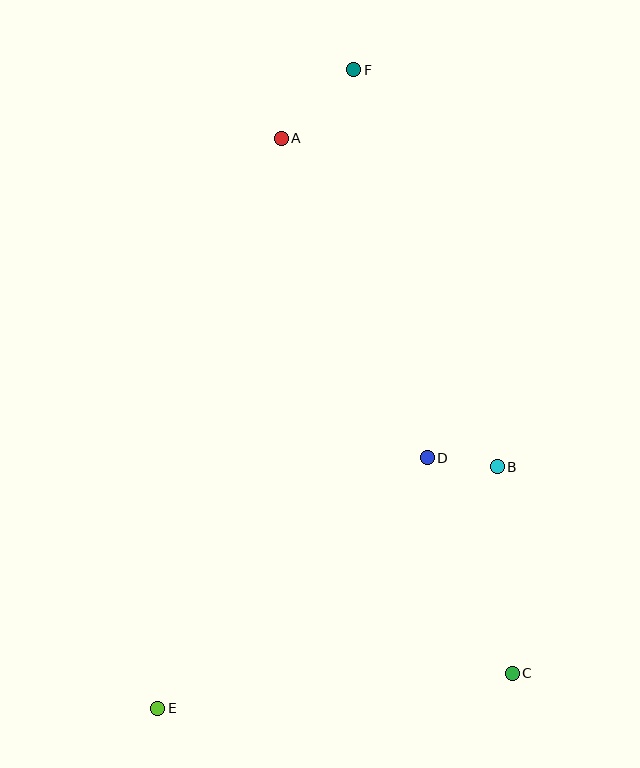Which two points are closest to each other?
Points B and D are closest to each other.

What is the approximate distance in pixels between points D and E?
The distance between D and E is approximately 368 pixels.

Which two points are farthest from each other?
Points E and F are farthest from each other.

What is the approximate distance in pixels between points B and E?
The distance between B and E is approximately 417 pixels.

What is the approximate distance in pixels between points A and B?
The distance between A and B is approximately 393 pixels.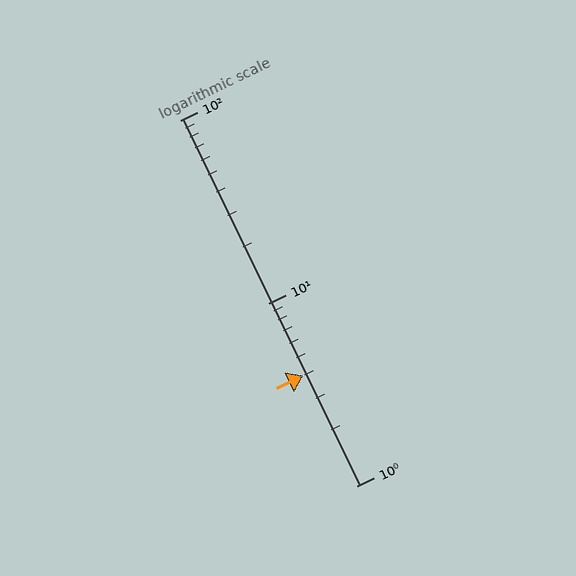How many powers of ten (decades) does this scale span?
The scale spans 2 decades, from 1 to 100.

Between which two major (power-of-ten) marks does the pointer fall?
The pointer is between 1 and 10.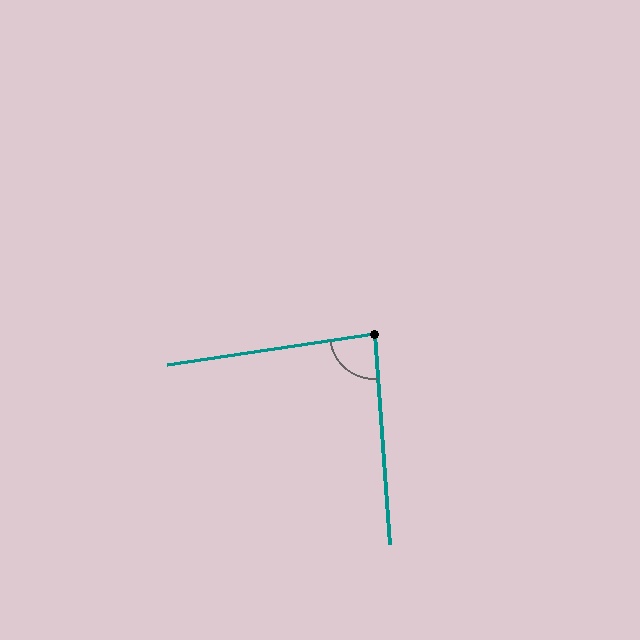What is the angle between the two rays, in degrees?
Approximately 85 degrees.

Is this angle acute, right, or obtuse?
It is approximately a right angle.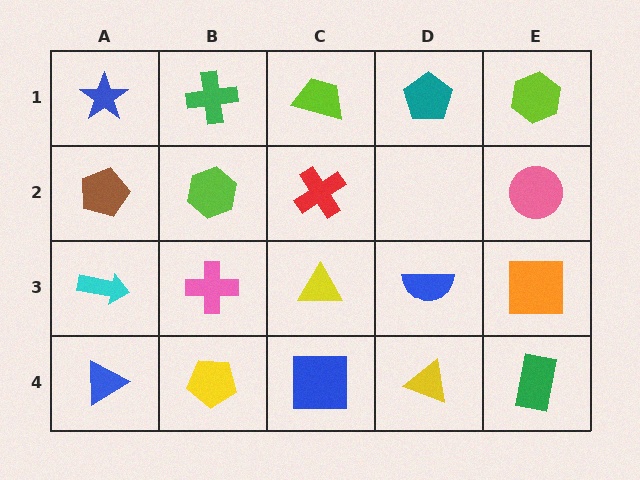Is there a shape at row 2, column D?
No, that cell is empty.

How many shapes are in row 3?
5 shapes.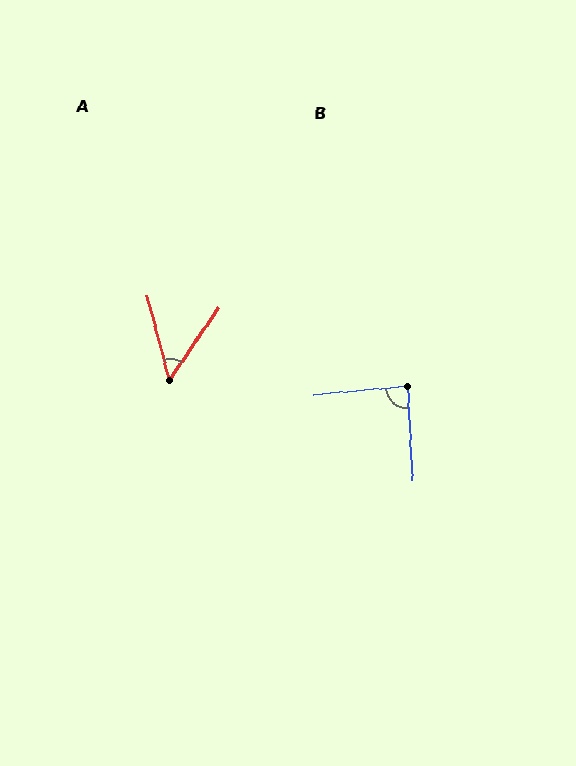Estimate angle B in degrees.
Approximately 87 degrees.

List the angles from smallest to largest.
A (49°), B (87°).